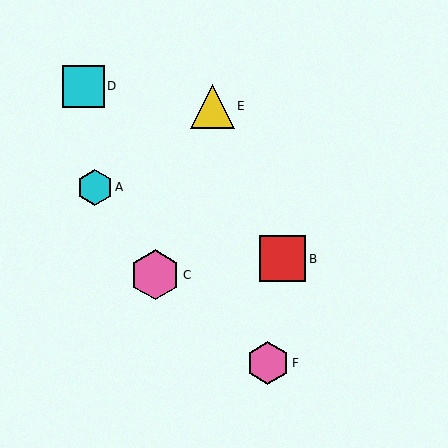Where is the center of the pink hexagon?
The center of the pink hexagon is at (268, 363).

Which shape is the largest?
The pink hexagon (labeled C) is the largest.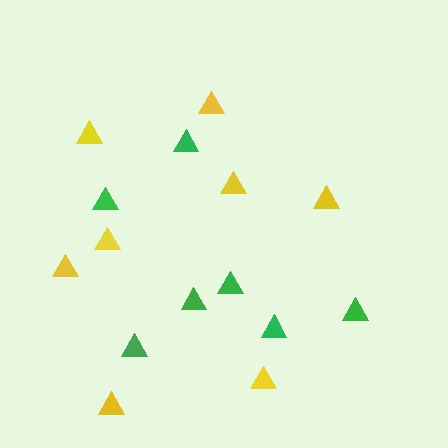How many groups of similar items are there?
There are 2 groups: one group of green triangles (7) and one group of yellow triangles (8).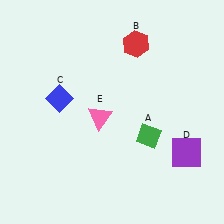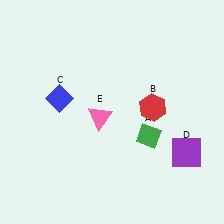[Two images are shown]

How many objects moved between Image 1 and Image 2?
1 object moved between the two images.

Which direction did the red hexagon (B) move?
The red hexagon (B) moved down.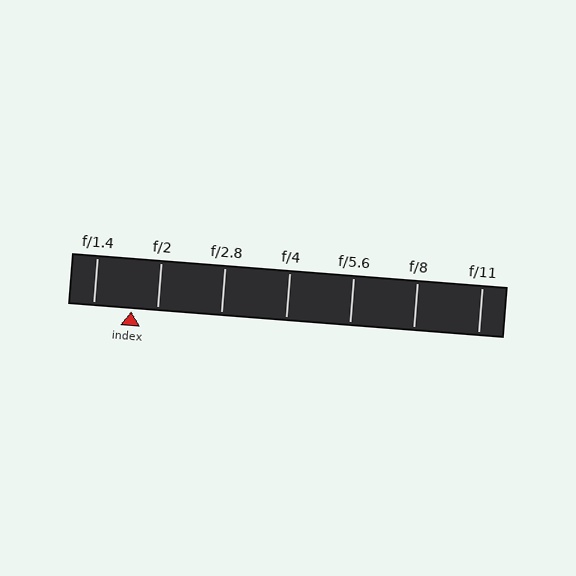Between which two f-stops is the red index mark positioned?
The index mark is between f/1.4 and f/2.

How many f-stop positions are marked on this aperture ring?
There are 7 f-stop positions marked.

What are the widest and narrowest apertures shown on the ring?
The widest aperture shown is f/1.4 and the narrowest is f/11.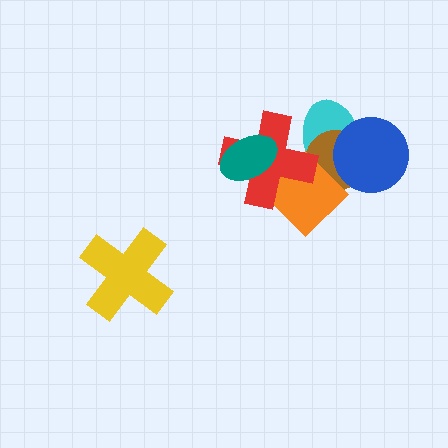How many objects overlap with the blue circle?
2 objects overlap with the blue circle.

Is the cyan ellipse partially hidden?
Yes, it is partially covered by another shape.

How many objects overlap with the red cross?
4 objects overlap with the red cross.